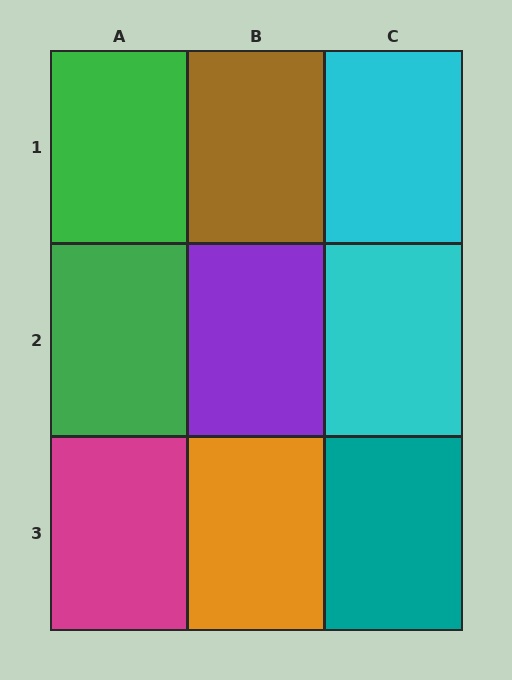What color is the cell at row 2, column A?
Green.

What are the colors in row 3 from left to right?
Magenta, orange, teal.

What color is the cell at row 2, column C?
Cyan.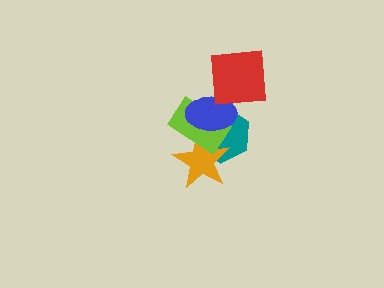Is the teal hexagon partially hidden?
Yes, it is partially covered by another shape.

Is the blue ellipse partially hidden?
Yes, it is partially covered by another shape.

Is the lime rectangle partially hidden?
Yes, it is partially covered by another shape.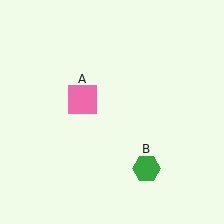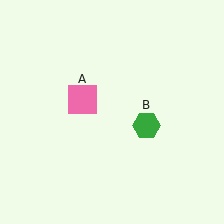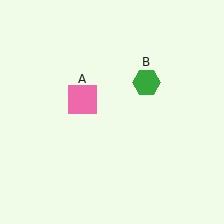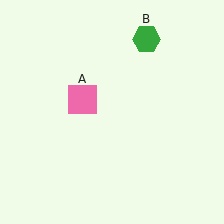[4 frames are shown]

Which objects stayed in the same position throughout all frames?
Pink square (object A) remained stationary.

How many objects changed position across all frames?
1 object changed position: green hexagon (object B).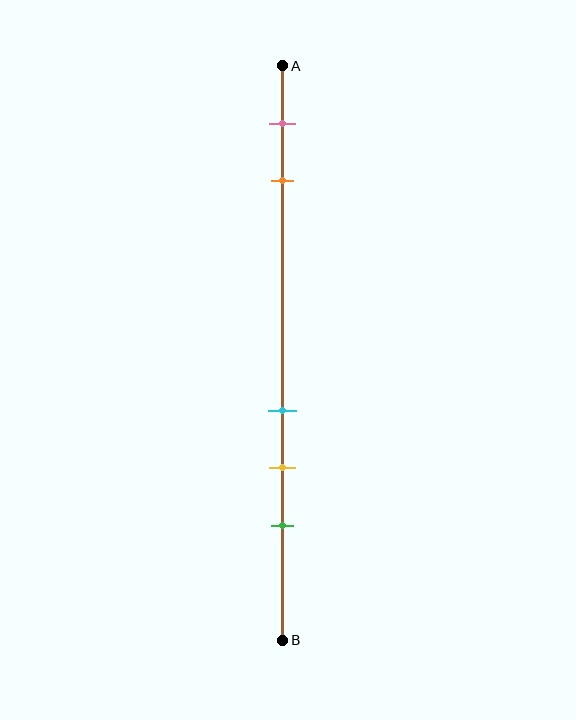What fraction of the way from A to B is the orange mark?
The orange mark is approximately 20% (0.2) of the way from A to B.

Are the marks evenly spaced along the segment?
No, the marks are not evenly spaced.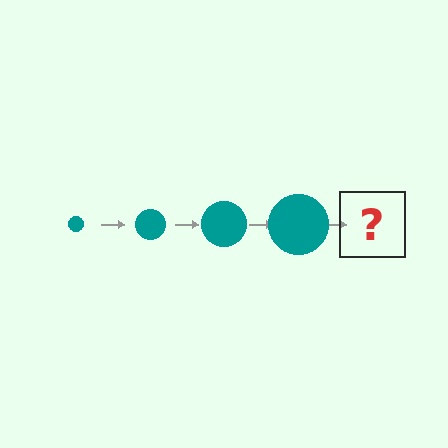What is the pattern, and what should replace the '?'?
The pattern is that the circle gets progressively larger each step. The '?' should be a teal circle, larger than the previous one.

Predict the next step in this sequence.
The next step is a teal circle, larger than the previous one.